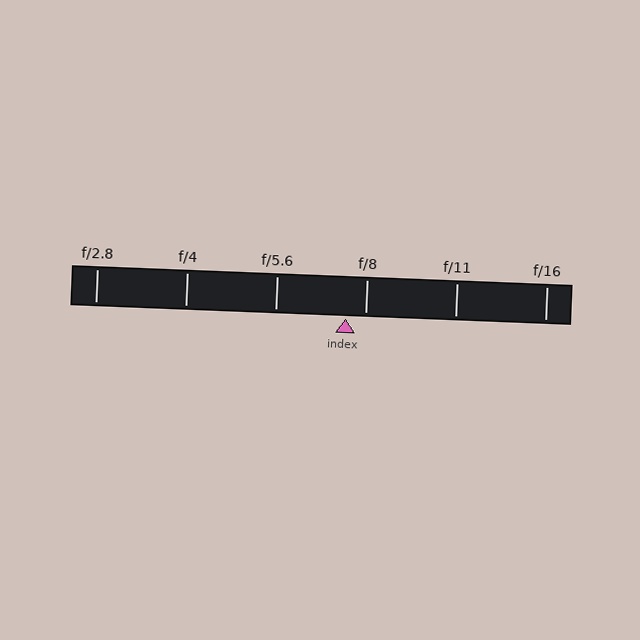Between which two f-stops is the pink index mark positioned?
The index mark is between f/5.6 and f/8.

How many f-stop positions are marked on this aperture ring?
There are 6 f-stop positions marked.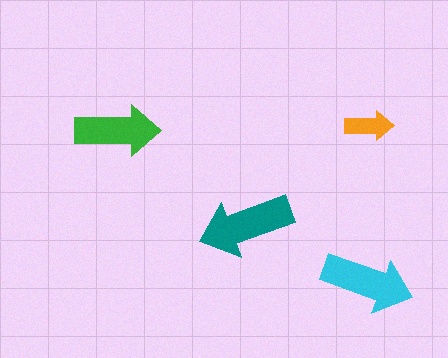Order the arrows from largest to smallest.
the teal one, the cyan one, the green one, the orange one.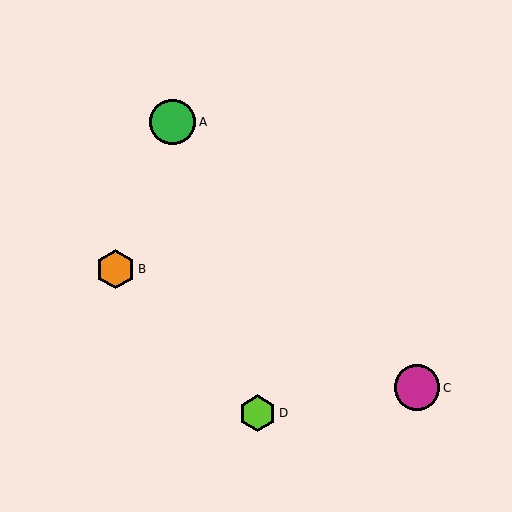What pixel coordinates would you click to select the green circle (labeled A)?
Click at (173, 122) to select the green circle A.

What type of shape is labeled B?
Shape B is an orange hexagon.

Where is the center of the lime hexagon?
The center of the lime hexagon is at (258, 413).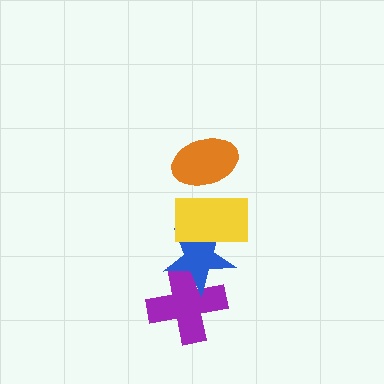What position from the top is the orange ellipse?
The orange ellipse is 1st from the top.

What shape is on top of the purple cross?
The blue star is on top of the purple cross.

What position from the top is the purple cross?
The purple cross is 4th from the top.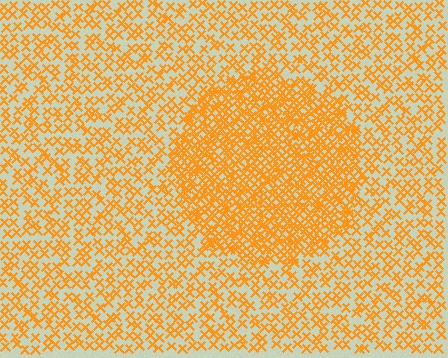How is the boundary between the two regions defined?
The boundary is defined by a change in element density (approximately 2.1x ratio). All elements are the same color, size, and shape.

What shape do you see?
I see a circle.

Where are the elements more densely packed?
The elements are more densely packed inside the circle boundary.